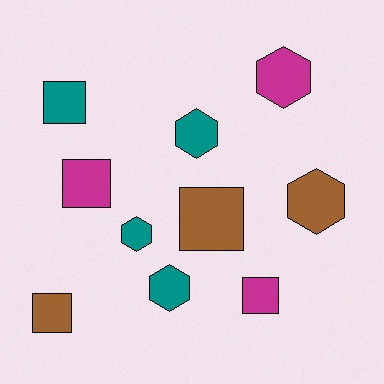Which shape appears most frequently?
Hexagon, with 5 objects.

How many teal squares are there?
There is 1 teal square.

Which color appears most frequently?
Teal, with 4 objects.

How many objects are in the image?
There are 10 objects.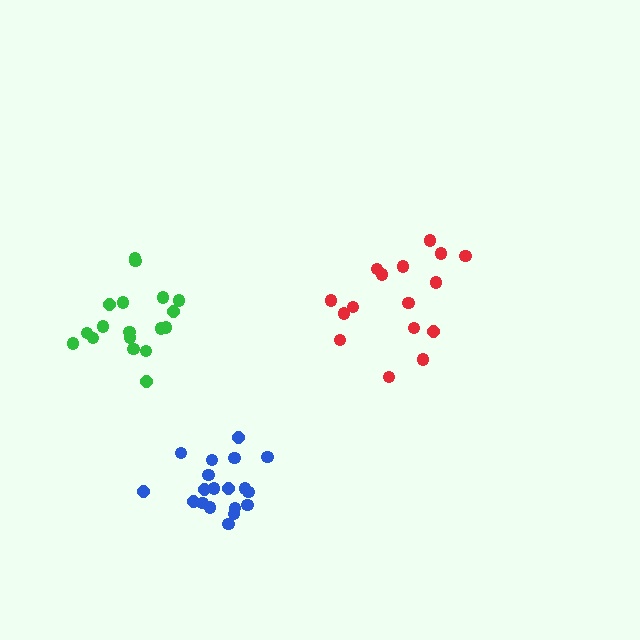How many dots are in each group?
Group 1: 19 dots, Group 2: 16 dots, Group 3: 18 dots (53 total).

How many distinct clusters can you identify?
There are 3 distinct clusters.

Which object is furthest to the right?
The red cluster is rightmost.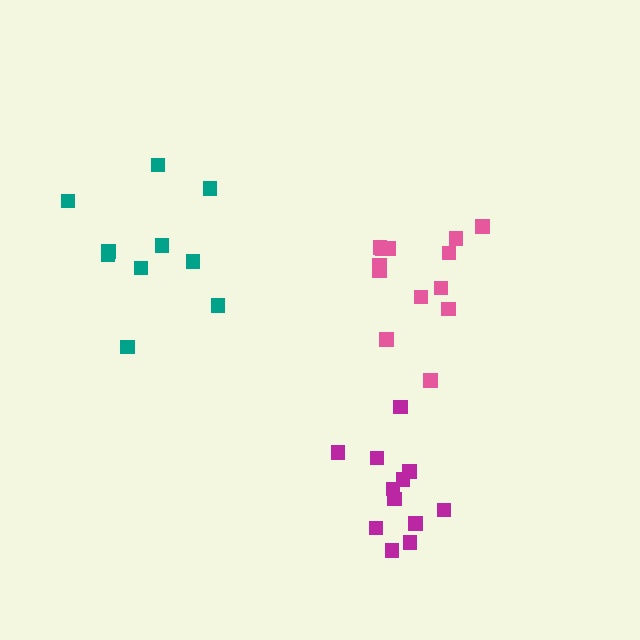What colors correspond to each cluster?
The clusters are colored: pink, teal, magenta.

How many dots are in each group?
Group 1: 13 dots, Group 2: 10 dots, Group 3: 12 dots (35 total).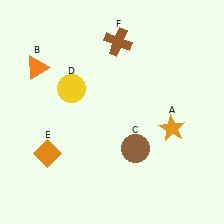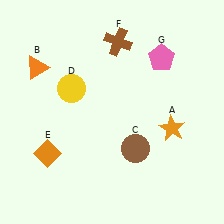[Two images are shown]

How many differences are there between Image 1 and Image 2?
There is 1 difference between the two images.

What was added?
A pink pentagon (G) was added in Image 2.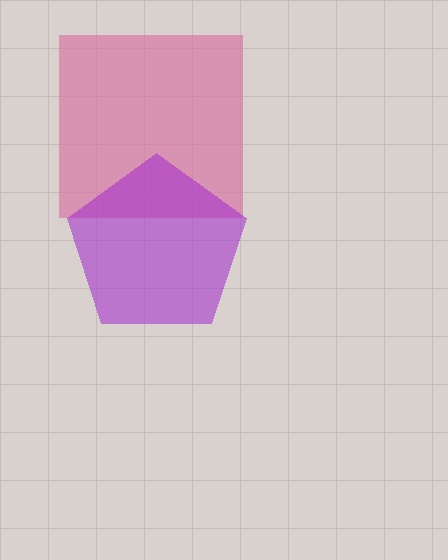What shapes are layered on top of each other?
The layered shapes are: a pink square, a purple pentagon.